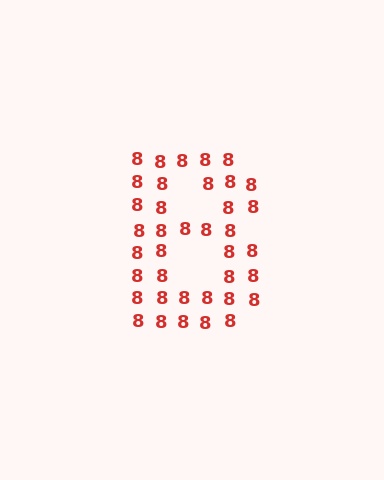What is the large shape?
The large shape is the letter B.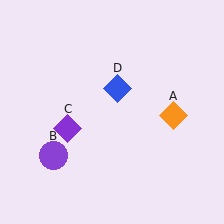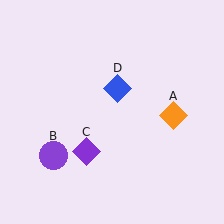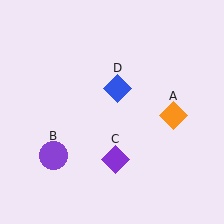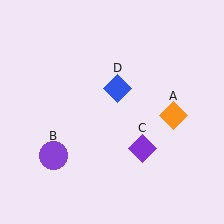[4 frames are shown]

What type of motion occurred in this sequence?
The purple diamond (object C) rotated counterclockwise around the center of the scene.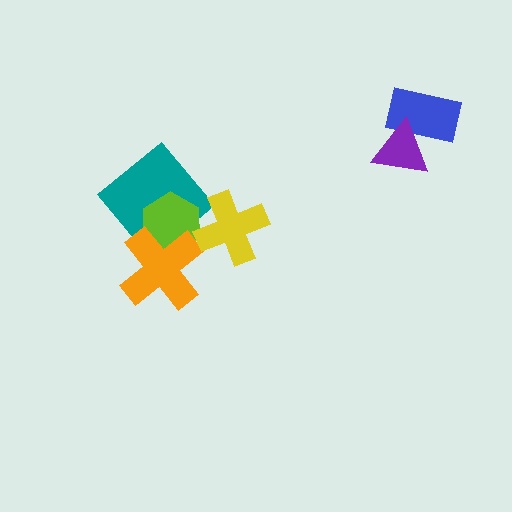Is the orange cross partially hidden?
No, no other shape covers it.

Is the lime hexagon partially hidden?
Yes, it is partially covered by another shape.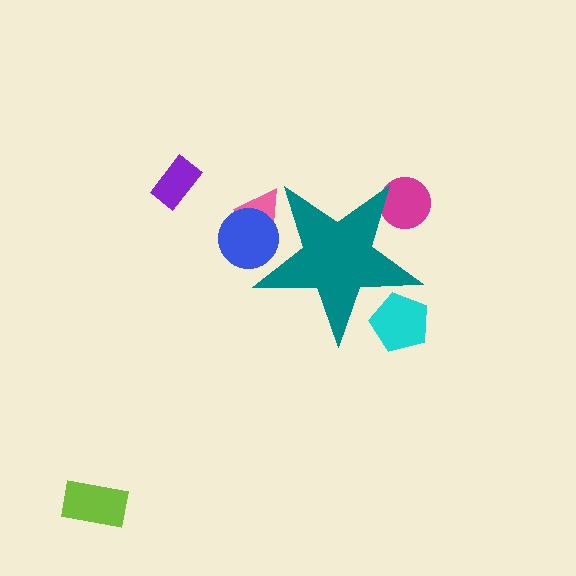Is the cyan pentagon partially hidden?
Yes, the cyan pentagon is partially hidden behind the teal star.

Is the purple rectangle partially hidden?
No, the purple rectangle is fully visible.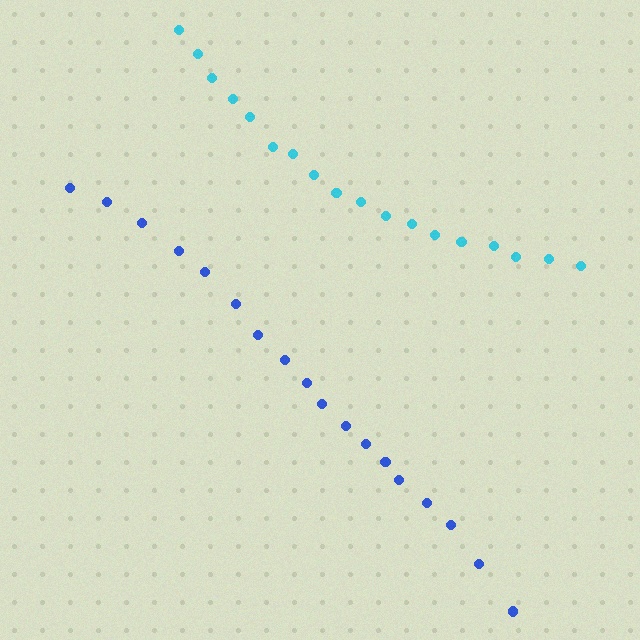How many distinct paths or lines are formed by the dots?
There are 2 distinct paths.